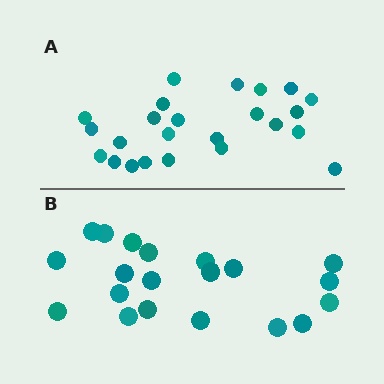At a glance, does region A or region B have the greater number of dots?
Region A (the top region) has more dots.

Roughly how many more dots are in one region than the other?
Region A has about 4 more dots than region B.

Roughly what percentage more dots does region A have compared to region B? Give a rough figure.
About 20% more.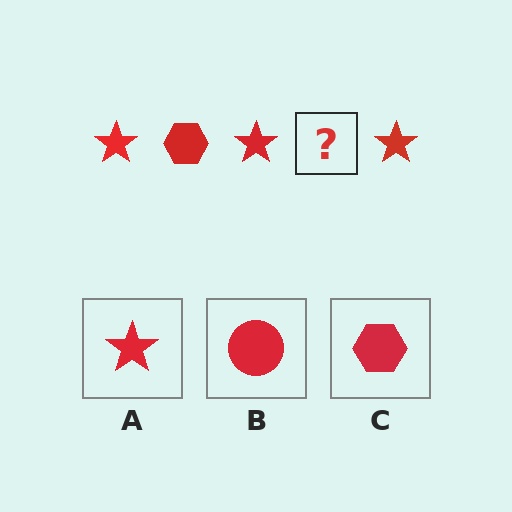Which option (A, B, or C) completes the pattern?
C.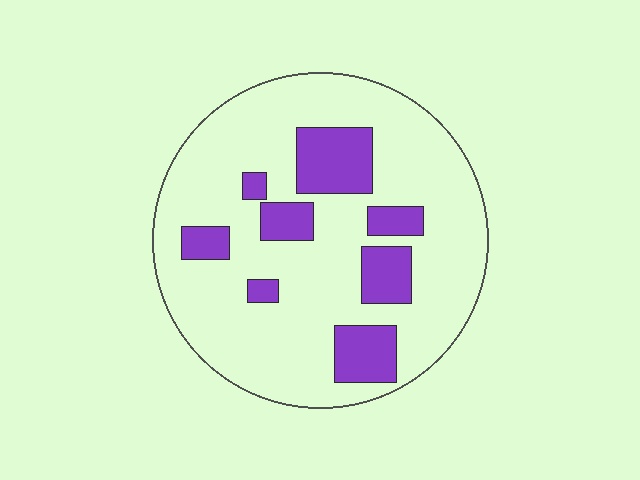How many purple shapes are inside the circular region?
8.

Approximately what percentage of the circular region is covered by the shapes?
Approximately 20%.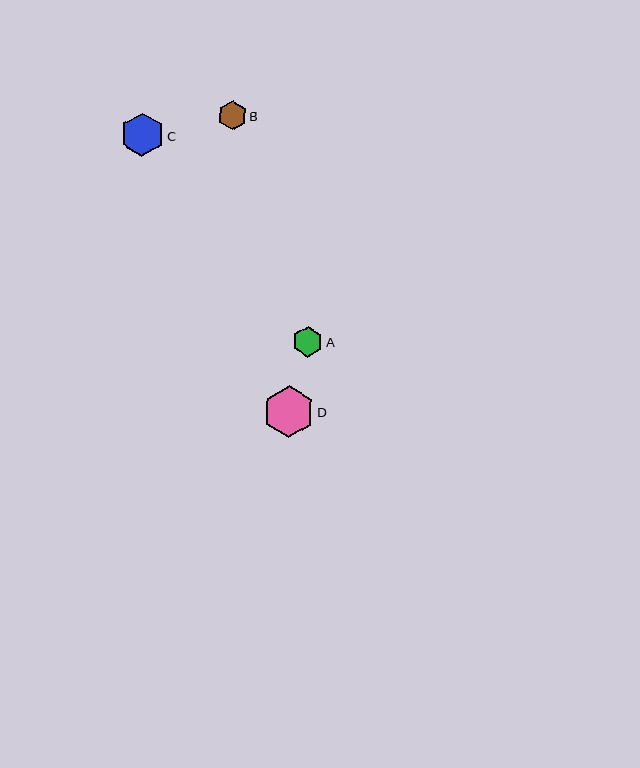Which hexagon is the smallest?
Hexagon B is the smallest with a size of approximately 28 pixels.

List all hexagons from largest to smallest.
From largest to smallest: D, C, A, B.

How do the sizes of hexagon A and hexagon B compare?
Hexagon A and hexagon B are approximately the same size.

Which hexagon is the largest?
Hexagon D is the largest with a size of approximately 51 pixels.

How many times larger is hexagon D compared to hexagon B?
Hexagon D is approximately 1.8 times the size of hexagon B.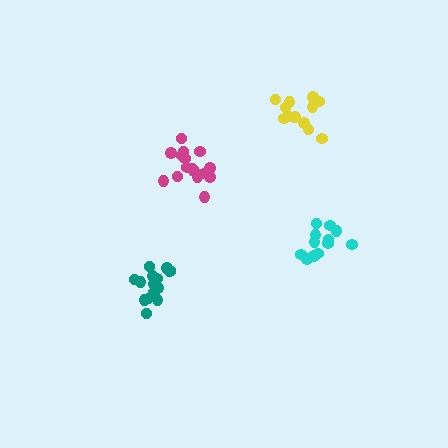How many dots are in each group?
Group 1: 16 dots, Group 2: 13 dots, Group 3: 12 dots, Group 4: 16 dots (57 total).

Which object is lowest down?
The teal cluster is bottommost.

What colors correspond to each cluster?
The clusters are colored: teal, yellow, cyan, magenta.